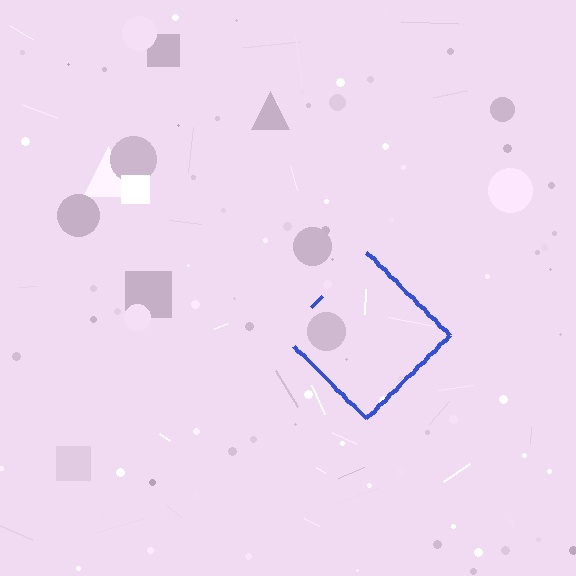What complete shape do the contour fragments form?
The contour fragments form a diamond.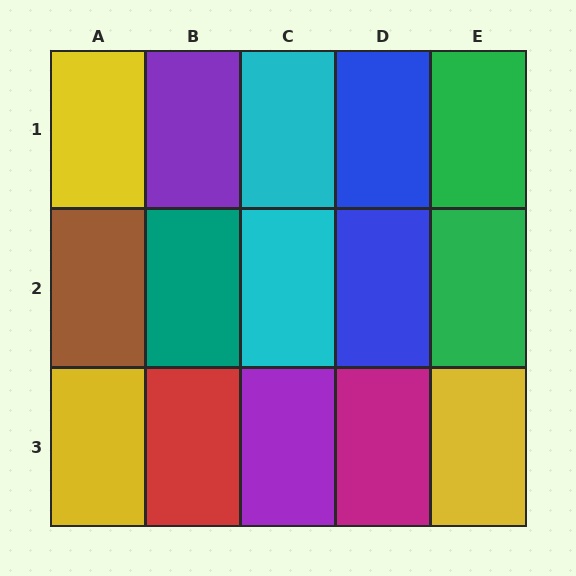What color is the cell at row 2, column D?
Blue.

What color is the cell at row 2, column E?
Green.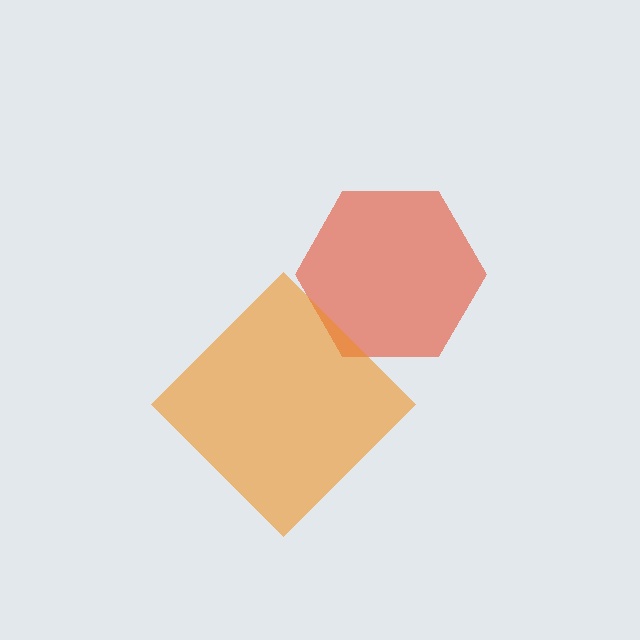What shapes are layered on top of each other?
The layered shapes are: a red hexagon, an orange diamond.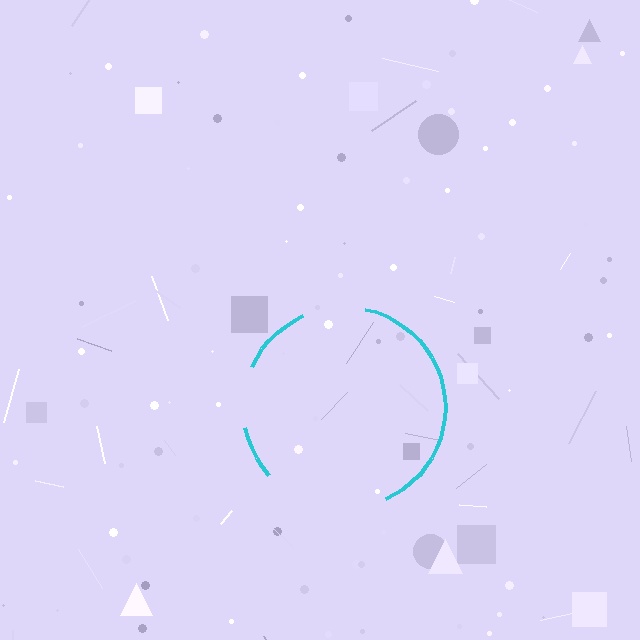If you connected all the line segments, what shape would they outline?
They would outline a circle.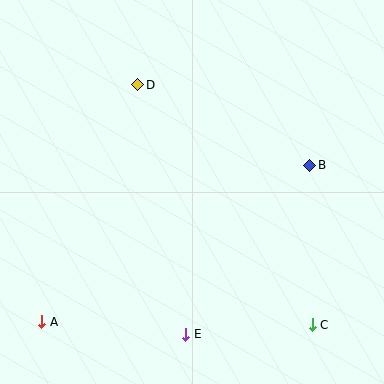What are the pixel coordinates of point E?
Point E is at (186, 334).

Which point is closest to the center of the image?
Point D at (138, 85) is closest to the center.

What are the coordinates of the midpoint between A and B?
The midpoint between A and B is at (176, 243).